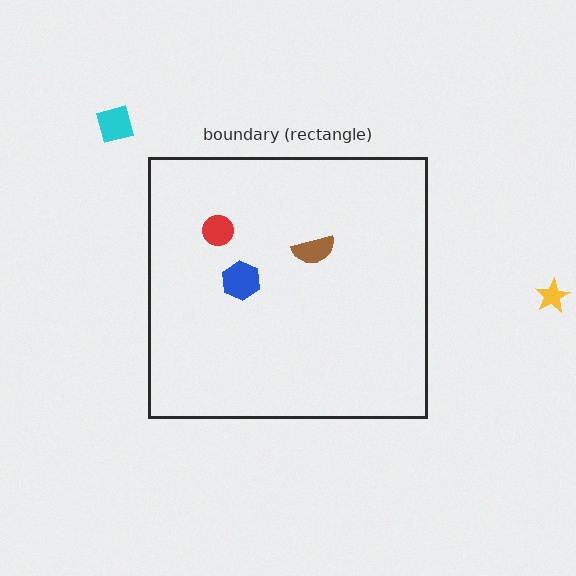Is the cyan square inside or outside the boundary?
Outside.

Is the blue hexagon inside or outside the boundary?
Inside.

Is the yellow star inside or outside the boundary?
Outside.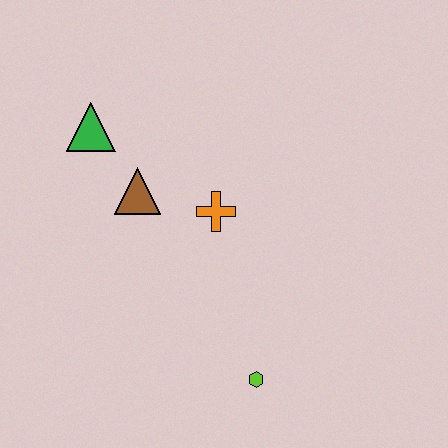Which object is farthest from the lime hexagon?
The green triangle is farthest from the lime hexagon.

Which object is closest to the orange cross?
The brown triangle is closest to the orange cross.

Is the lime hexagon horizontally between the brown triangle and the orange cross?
No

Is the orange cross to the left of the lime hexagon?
Yes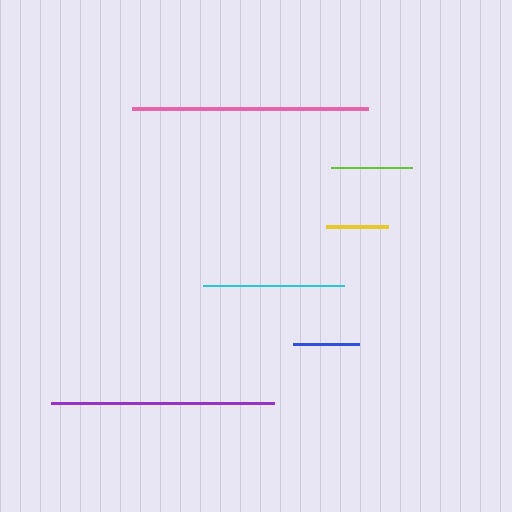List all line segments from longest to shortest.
From longest to shortest: pink, purple, cyan, lime, blue, yellow.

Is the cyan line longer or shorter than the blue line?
The cyan line is longer than the blue line.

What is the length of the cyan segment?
The cyan segment is approximately 141 pixels long.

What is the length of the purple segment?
The purple segment is approximately 223 pixels long.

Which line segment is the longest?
The pink line is the longest at approximately 237 pixels.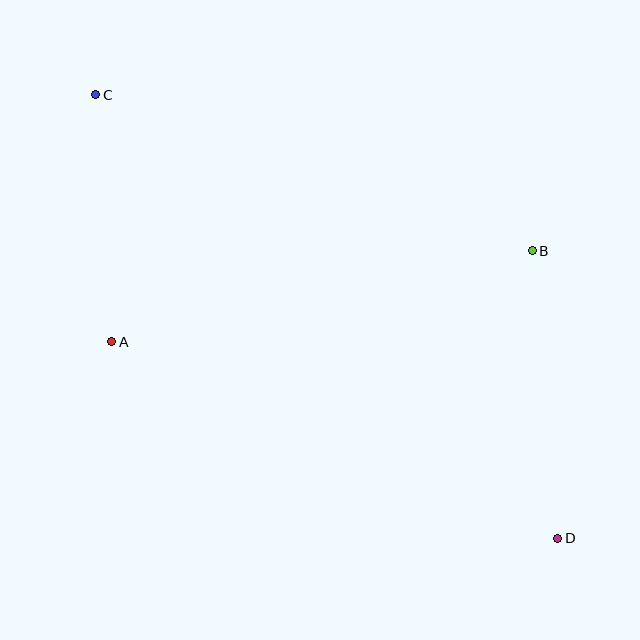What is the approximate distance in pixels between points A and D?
The distance between A and D is approximately 487 pixels.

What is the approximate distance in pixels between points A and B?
The distance between A and B is approximately 429 pixels.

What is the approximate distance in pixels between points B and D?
The distance between B and D is approximately 288 pixels.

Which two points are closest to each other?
Points A and C are closest to each other.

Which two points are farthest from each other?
Points C and D are farthest from each other.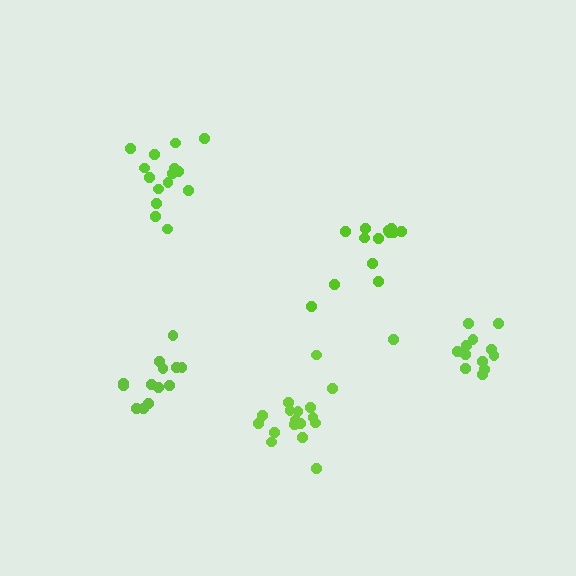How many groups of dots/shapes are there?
There are 5 groups.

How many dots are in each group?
Group 1: 13 dots, Group 2: 17 dots, Group 3: 15 dots, Group 4: 13 dots, Group 5: 13 dots (71 total).